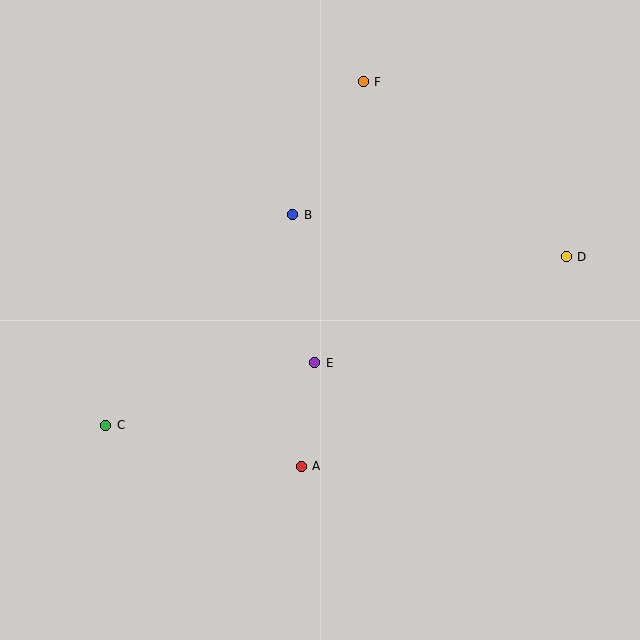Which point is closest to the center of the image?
Point E at (315, 363) is closest to the center.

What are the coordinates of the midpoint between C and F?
The midpoint between C and F is at (234, 253).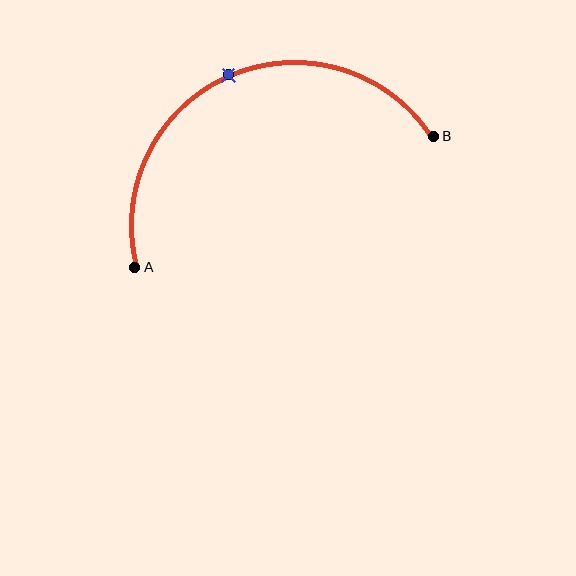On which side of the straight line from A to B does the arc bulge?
The arc bulges above the straight line connecting A and B.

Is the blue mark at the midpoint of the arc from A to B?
Yes. The blue mark lies on the arc at equal arc-length from both A and B — it is the arc midpoint.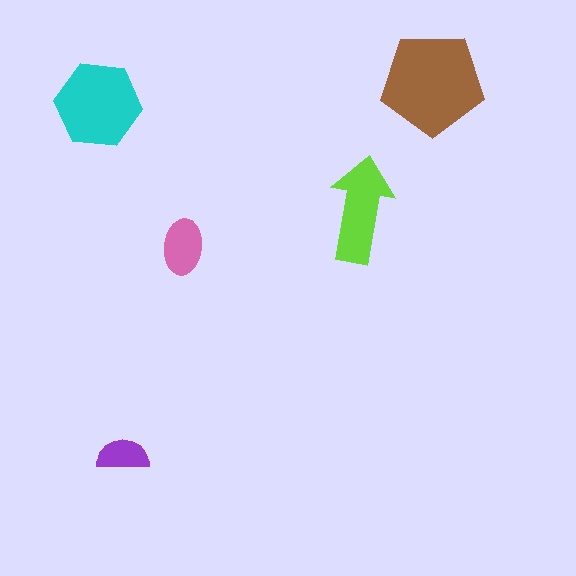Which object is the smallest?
The purple semicircle.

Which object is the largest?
The brown pentagon.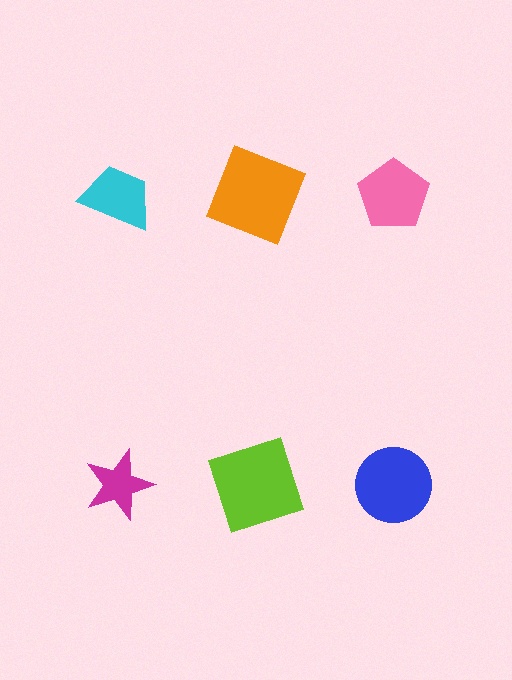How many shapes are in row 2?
3 shapes.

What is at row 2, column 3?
A blue circle.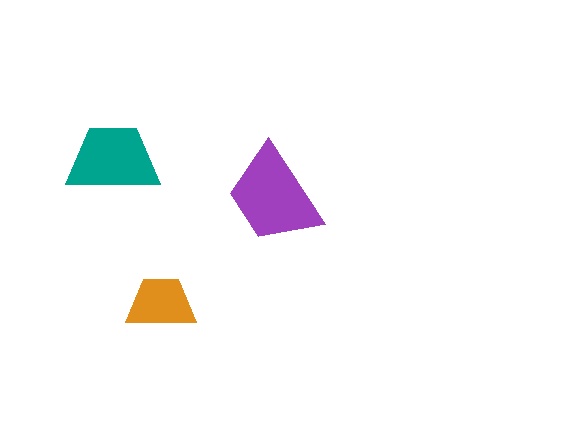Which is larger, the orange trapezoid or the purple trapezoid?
The purple one.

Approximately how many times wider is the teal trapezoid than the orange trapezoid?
About 1.5 times wider.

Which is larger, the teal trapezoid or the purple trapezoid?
The purple one.